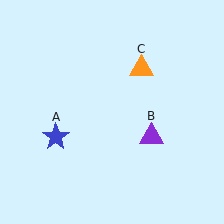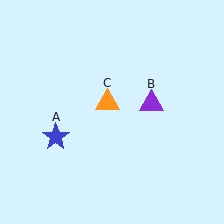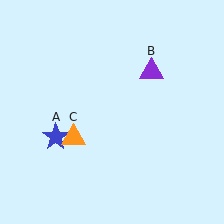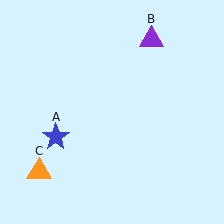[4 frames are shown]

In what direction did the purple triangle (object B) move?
The purple triangle (object B) moved up.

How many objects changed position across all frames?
2 objects changed position: purple triangle (object B), orange triangle (object C).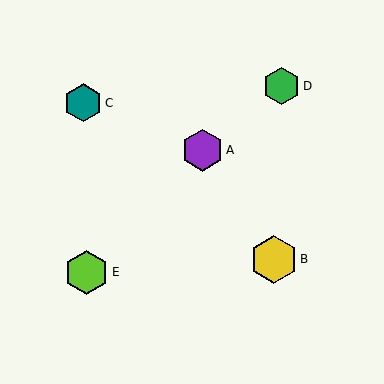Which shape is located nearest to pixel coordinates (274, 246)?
The yellow hexagon (labeled B) at (274, 259) is nearest to that location.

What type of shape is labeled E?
Shape E is a lime hexagon.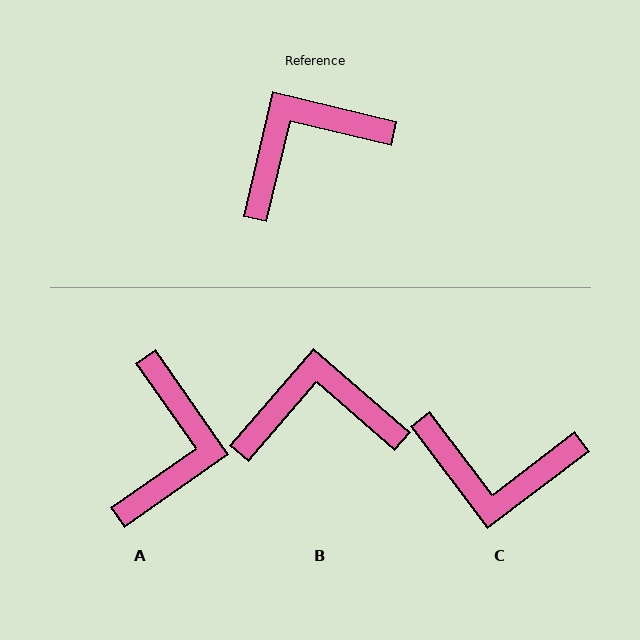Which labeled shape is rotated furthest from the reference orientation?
C, about 141 degrees away.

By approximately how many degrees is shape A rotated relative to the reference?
Approximately 132 degrees clockwise.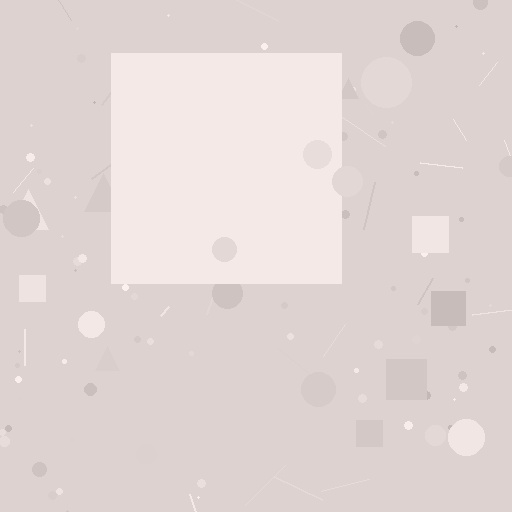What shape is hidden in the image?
A square is hidden in the image.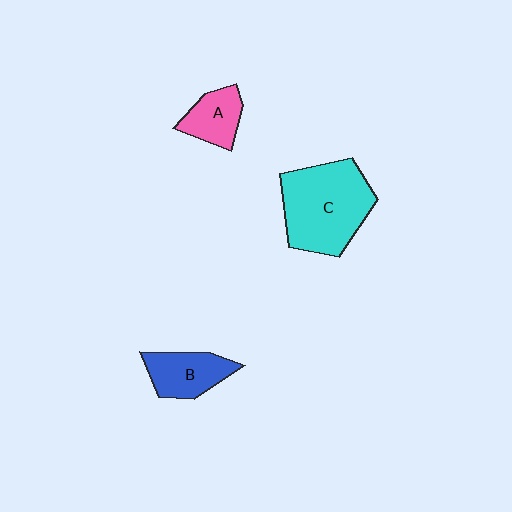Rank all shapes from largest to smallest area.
From largest to smallest: C (cyan), B (blue), A (pink).